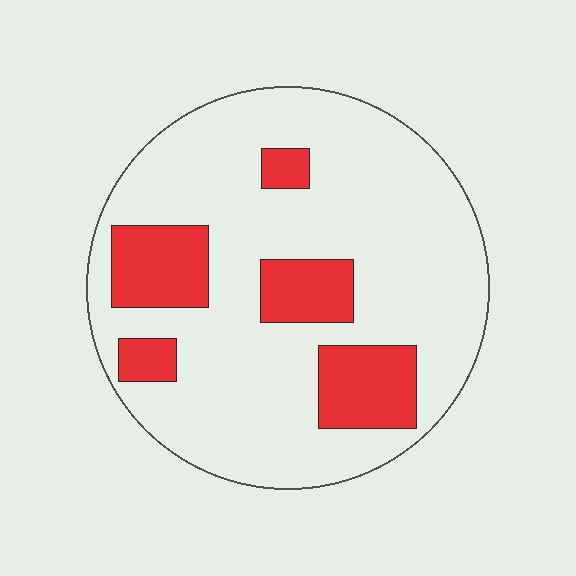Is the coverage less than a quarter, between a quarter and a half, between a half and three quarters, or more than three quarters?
Less than a quarter.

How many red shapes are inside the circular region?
5.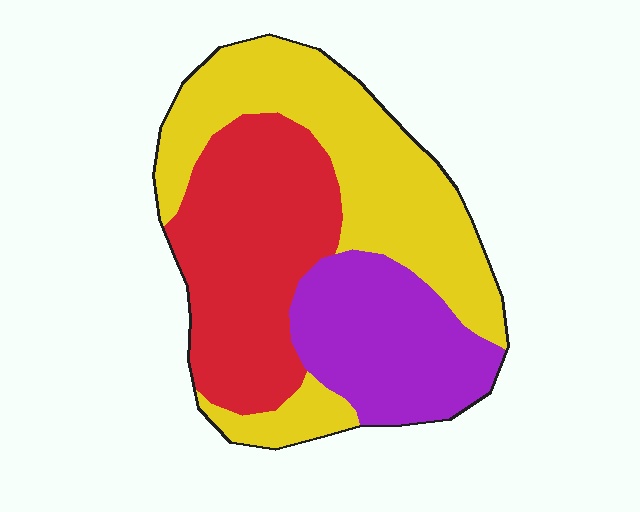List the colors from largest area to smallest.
From largest to smallest: yellow, red, purple.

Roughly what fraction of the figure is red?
Red covers roughly 35% of the figure.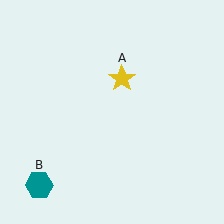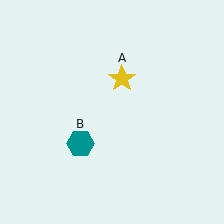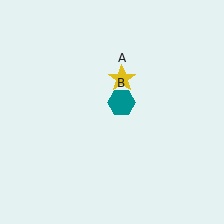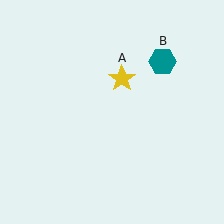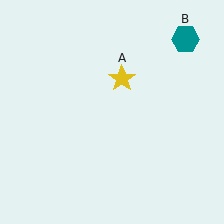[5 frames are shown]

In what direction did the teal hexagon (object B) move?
The teal hexagon (object B) moved up and to the right.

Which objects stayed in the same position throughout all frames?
Yellow star (object A) remained stationary.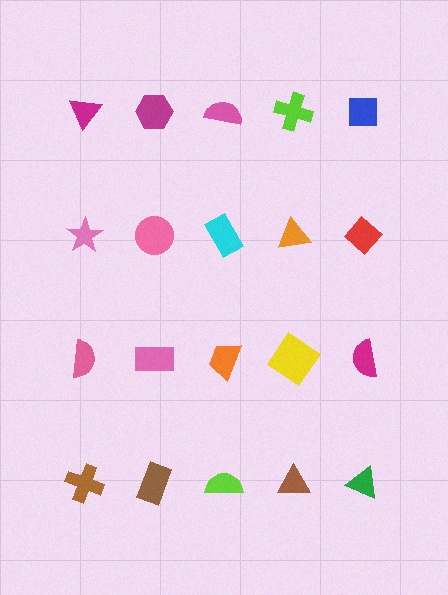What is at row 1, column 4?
A lime cross.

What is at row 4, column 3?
A lime semicircle.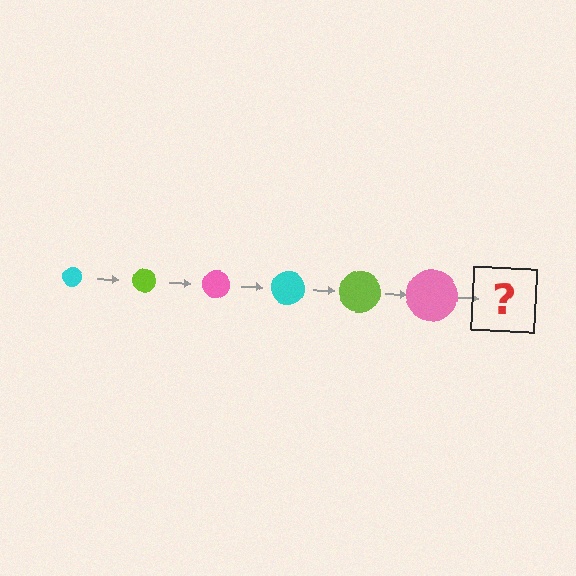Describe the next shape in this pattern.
It should be a cyan circle, larger than the previous one.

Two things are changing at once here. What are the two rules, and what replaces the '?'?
The two rules are that the circle grows larger each step and the color cycles through cyan, lime, and pink. The '?' should be a cyan circle, larger than the previous one.